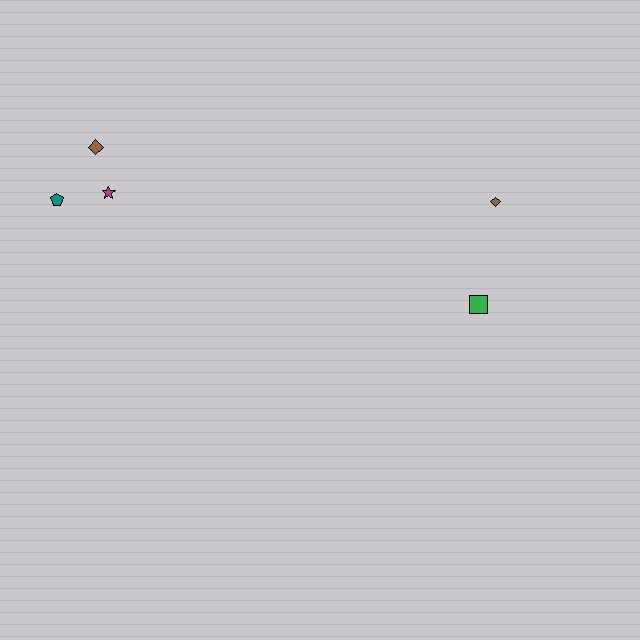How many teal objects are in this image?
There is 1 teal object.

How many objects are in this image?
There are 5 objects.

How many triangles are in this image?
There are no triangles.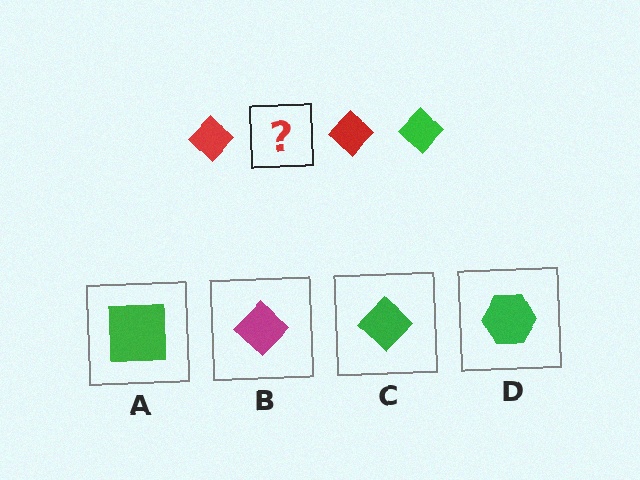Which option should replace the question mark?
Option C.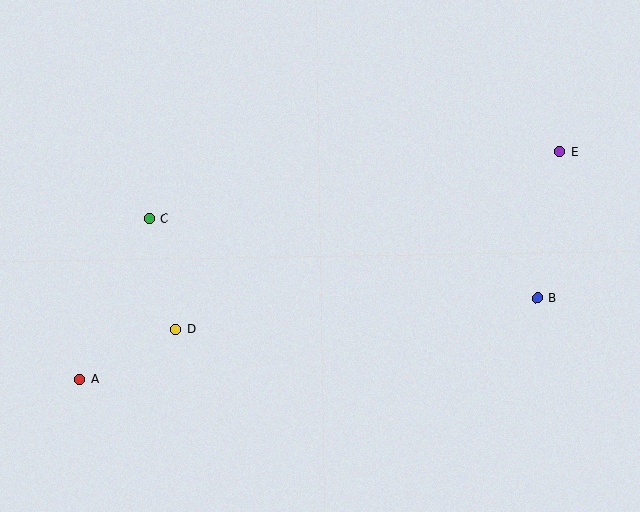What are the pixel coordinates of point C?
Point C is at (150, 219).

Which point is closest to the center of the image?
Point D at (176, 330) is closest to the center.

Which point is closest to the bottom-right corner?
Point B is closest to the bottom-right corner.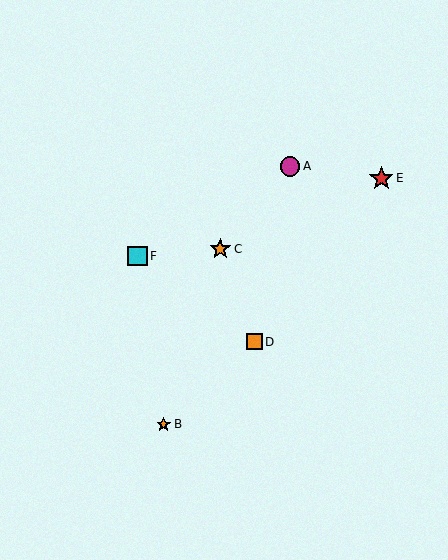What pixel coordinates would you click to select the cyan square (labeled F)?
Click at (137, 256) to select the cyan square F.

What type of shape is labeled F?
Shape F is a cyan square.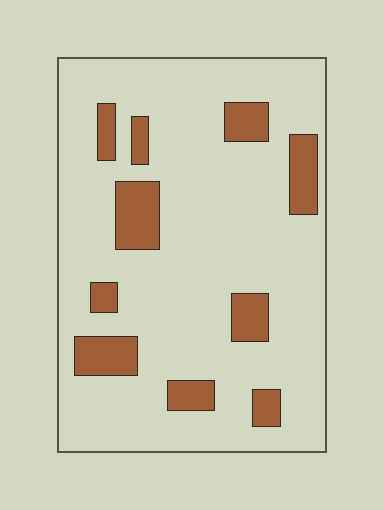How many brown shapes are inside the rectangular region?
10.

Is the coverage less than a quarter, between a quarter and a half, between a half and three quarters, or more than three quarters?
Less than a quarter.